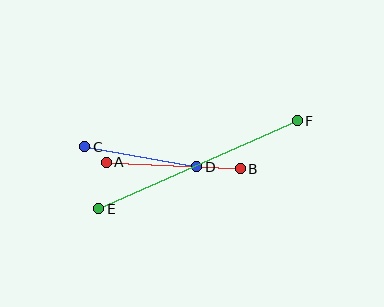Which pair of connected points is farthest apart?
Points E and F are farthest apart.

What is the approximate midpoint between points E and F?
The midpoint is at approximately (198, 165) pixels.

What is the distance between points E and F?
The distance is approximately 217 pixels.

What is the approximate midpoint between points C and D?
The midpoint is at approximately (141, 157) pixels.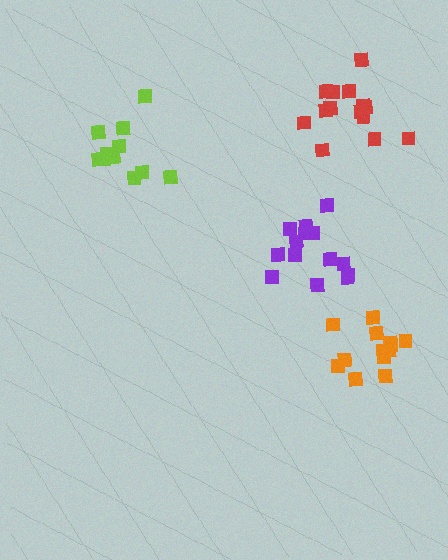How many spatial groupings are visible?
There are 4 spatial groupings.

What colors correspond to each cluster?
The clusters are colored: red, purple, orange, lime.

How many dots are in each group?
Group 1: 14 dots, Group 2: 14 dots, Group 3: 13 dots, Group 4: 11 dots (52 total).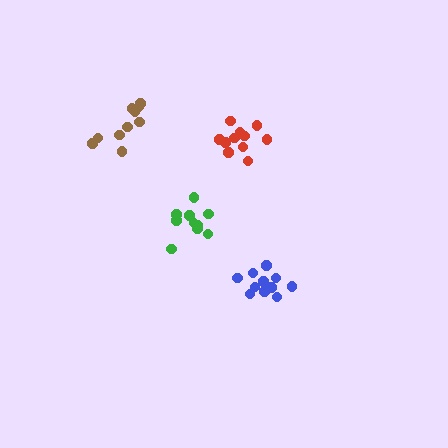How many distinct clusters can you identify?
There are 4 distinct clusters.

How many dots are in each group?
Group 1: 11 dots, Group 2: 11 dots, Group 3: 10 dots, Group 4: 10 dots (42 total).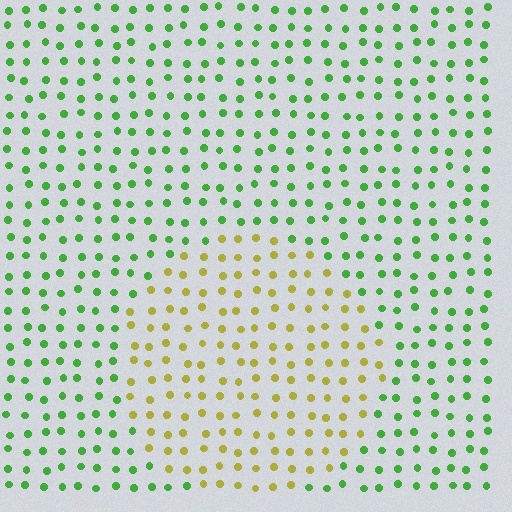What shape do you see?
I see a circle.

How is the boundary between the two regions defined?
The boundary is defined purely by a slight shift in hue (about 57 degrees). Spacing, size, and orientation are identical on both sides.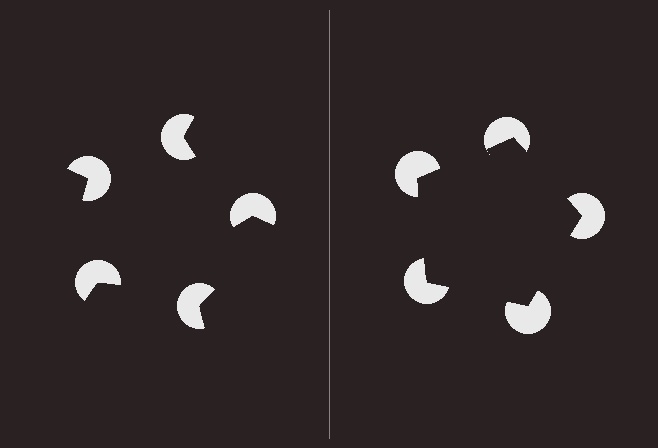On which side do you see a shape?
An illusory pentagon appears on the right side. On the left side the wedge cuts are rotated, so no coherent shape forms.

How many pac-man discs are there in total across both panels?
10 — 5 on each side.